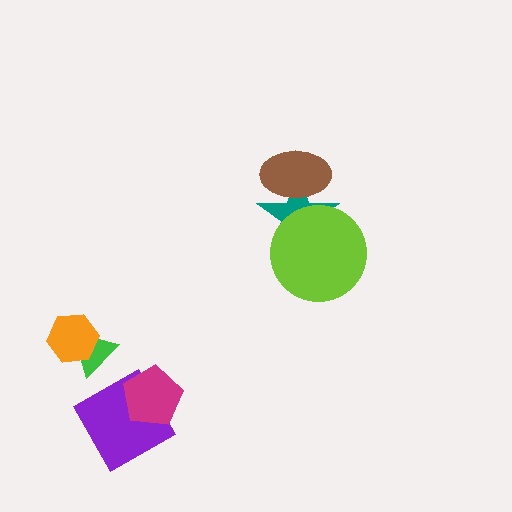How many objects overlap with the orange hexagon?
1 object overlaps with the orange hexagon.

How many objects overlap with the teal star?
2 objects overlap with the teal star.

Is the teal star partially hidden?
Yes, it is partially covered by another shape.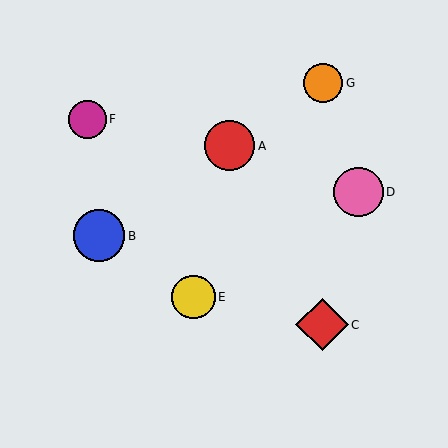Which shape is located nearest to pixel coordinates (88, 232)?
The blue circle (labeled B) at (99, 236) is nearest to that location.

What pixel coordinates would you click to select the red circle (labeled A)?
Click at (230, 146) to select the red circle A.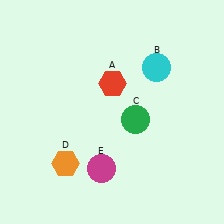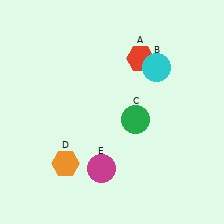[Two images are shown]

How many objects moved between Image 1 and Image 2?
1 object moved between the two images.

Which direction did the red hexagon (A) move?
The red hexagon (A) moved right.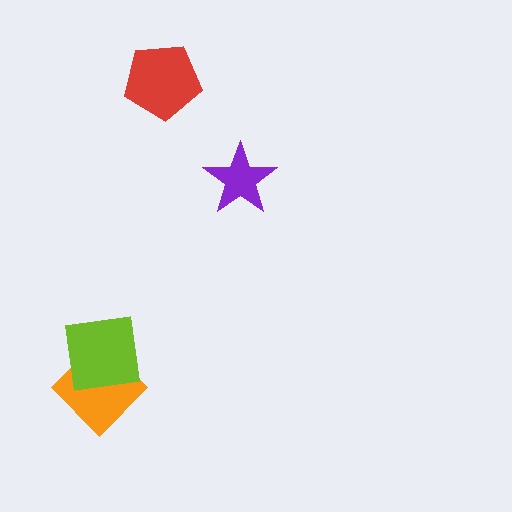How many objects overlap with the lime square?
1 object overlaps with the lime square.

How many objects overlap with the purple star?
0 objects overlap with the purple star.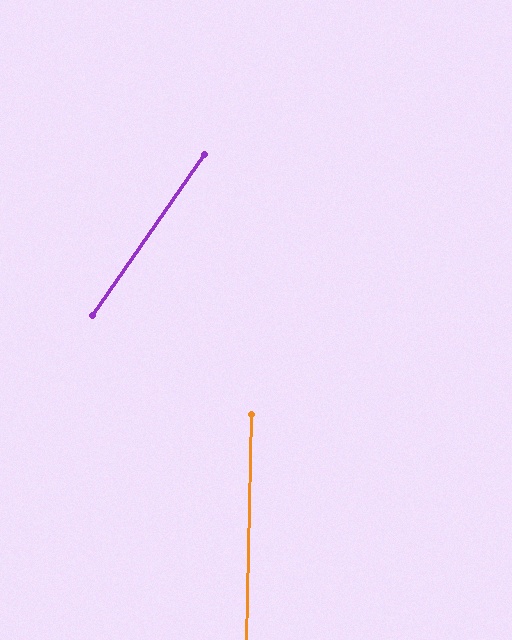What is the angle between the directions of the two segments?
Approximately 34 degrees.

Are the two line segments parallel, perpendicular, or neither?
Neither parallel nor perpendicular — they differ by about 34°.